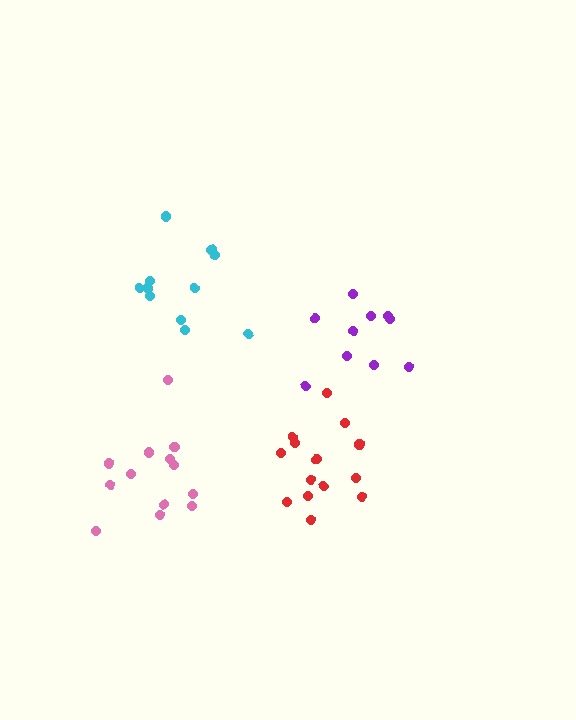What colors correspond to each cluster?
The clusters are colored: purple, pink, red, cyan.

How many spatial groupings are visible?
There are 4 spatial groupings.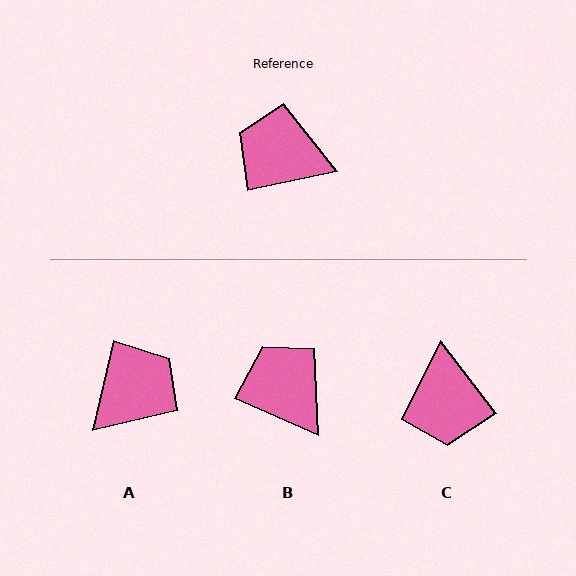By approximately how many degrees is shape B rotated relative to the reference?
Approximately 36 degrees clockwise.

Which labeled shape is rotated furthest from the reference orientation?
C, about 116 degrees away.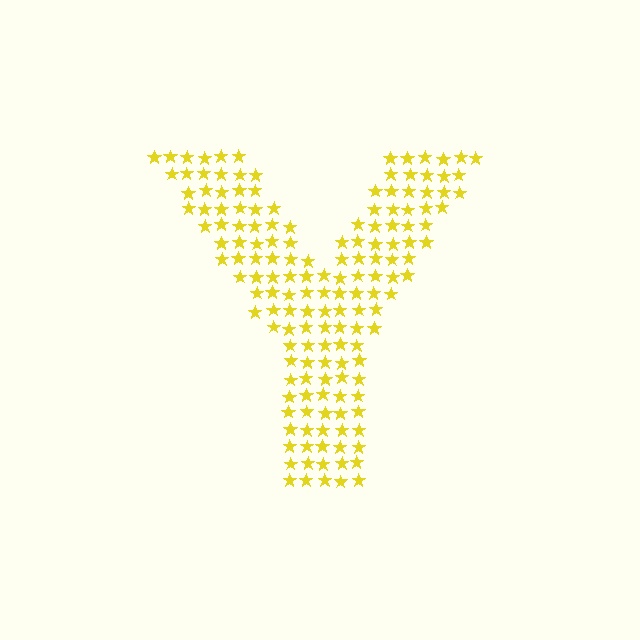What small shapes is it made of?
It is made of small stars.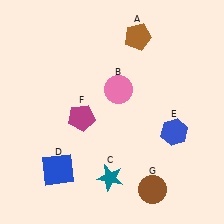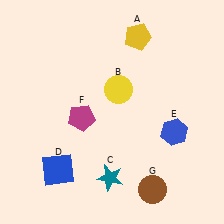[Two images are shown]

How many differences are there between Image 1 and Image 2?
There are 2 differences between the two images.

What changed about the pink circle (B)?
In Image 1, B is pink. In Image 2, it changed to yellow.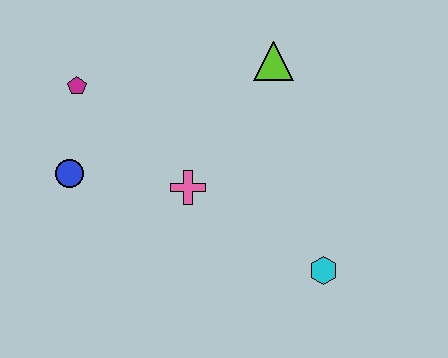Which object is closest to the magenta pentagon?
The blue circle is closest to the magenta pentagon.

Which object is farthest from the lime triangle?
The blue circle is farthest from the lime triangle.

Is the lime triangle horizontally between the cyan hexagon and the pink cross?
Yes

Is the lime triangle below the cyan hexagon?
No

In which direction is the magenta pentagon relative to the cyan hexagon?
The magenta pentagon is to the left of the cyan hexagon.